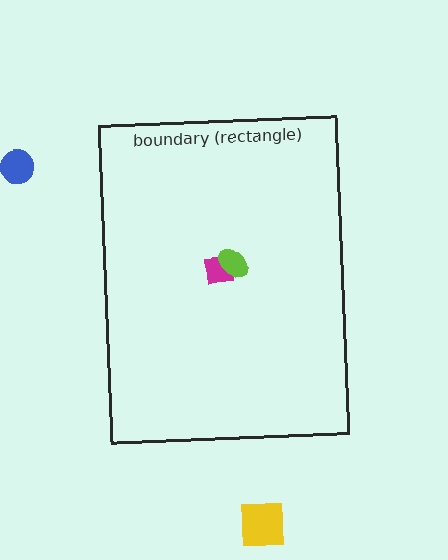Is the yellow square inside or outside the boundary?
Outside.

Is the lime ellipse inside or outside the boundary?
Inside.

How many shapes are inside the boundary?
2 inside, 2 outside.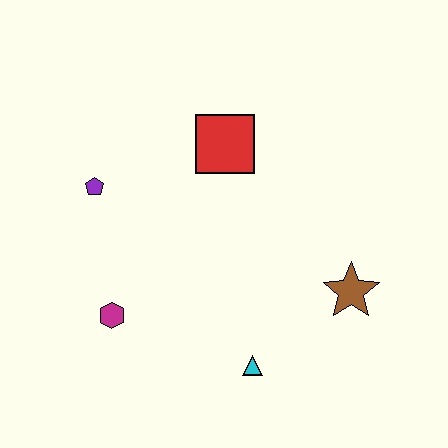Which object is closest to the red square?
The purple pentagon is closest to the red square.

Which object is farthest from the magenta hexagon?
The brown star is farthest from the magenta hexagon.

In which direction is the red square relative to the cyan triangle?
The red square is above the cyan triangle.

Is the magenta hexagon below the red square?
Yes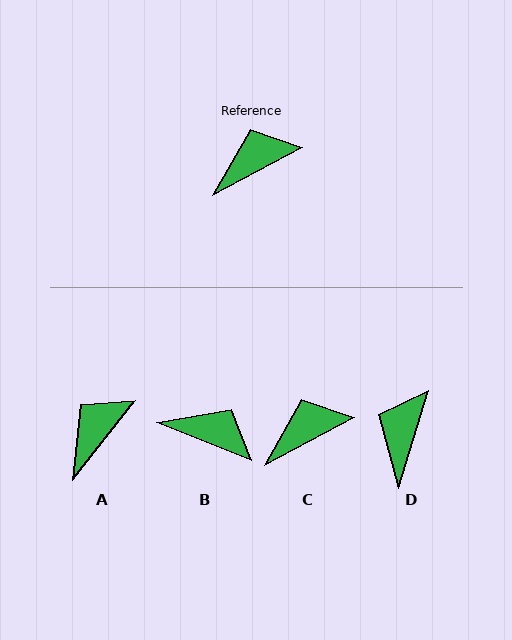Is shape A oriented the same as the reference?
No, it is off by about 24 degrees.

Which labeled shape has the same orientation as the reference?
C.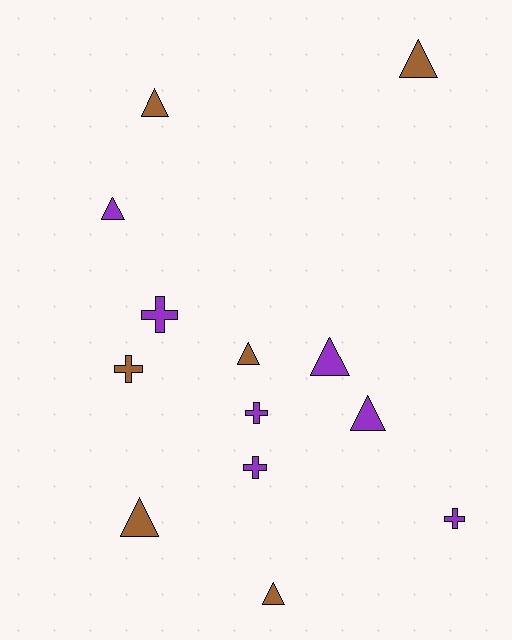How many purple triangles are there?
There are 3 purple triangles.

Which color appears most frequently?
Purple, with 7 objects.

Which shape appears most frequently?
Triangle, with 8 objects.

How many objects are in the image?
There are 13 objects.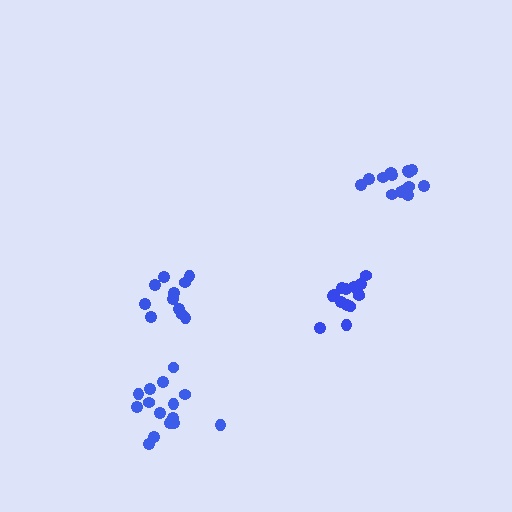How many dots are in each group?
Group 1: 14 dots, Group 2: 14 dots, Group 3: 15 dots, Group 4: 11 dots (54 total).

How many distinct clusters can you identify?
There are 4 distinct clusters.